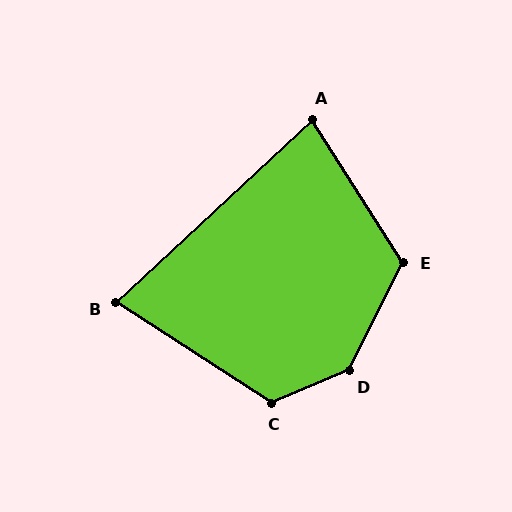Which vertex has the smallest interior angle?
B, at approximately 76 degrees.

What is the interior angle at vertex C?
Approximately 125 degrees (obtuse).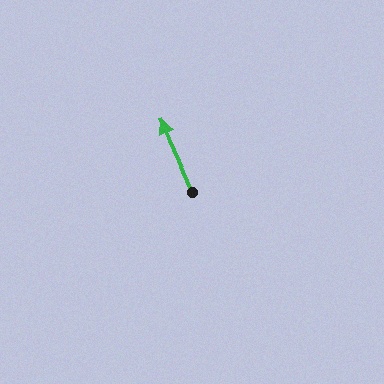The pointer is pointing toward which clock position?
Roughly 11 o'clock.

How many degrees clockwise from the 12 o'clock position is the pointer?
Approximately 336 degrees.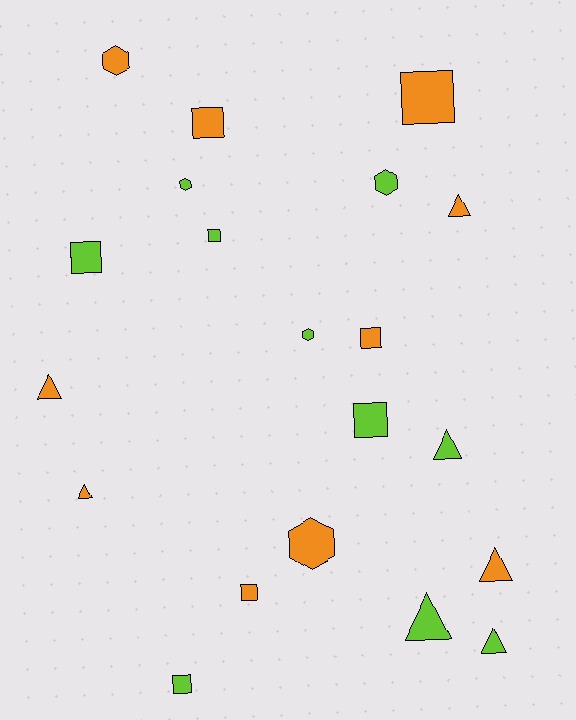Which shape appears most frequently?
Square, with 8 objects.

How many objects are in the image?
There are 20 objects.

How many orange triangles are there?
There are 4 orange triangles.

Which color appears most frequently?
Lime, with 10 objects.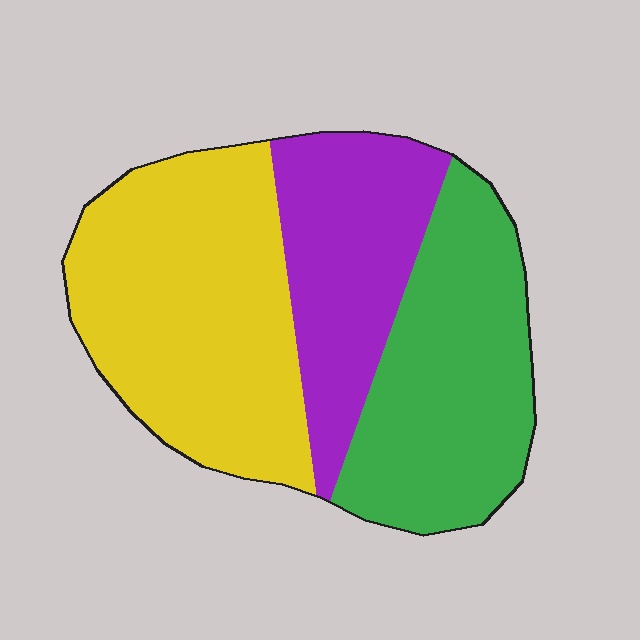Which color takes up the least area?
Purple, at roughly 25%.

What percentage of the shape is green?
Green takes up about one third (1/3) of the shape.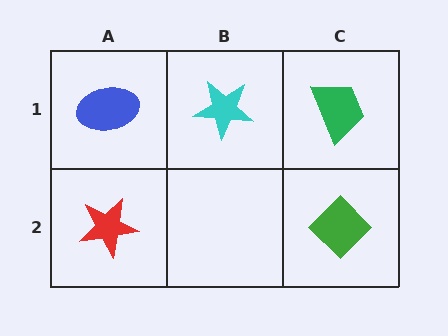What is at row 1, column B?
A cyan star.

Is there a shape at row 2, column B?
No, that cell is empty.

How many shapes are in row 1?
3 shapes.